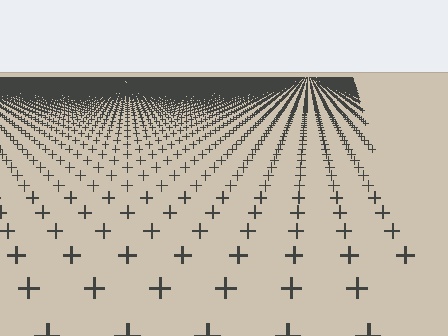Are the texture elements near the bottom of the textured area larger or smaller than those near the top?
Larger. Near the bottom, elements are closer to the viewer and appear at a bigger on-screen size.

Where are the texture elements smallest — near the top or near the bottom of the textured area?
Near the top.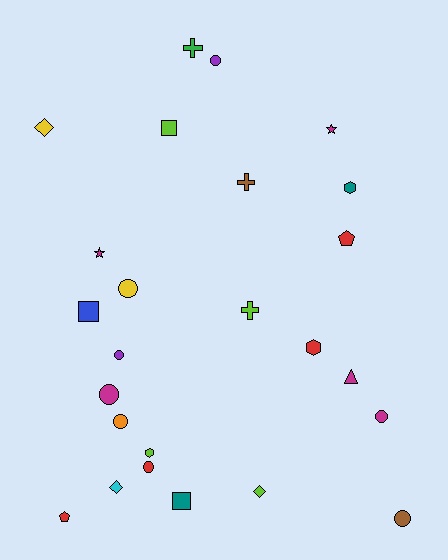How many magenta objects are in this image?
There are 5 magenta objects.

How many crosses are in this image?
There are 3 crosses.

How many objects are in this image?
There are 25 objects.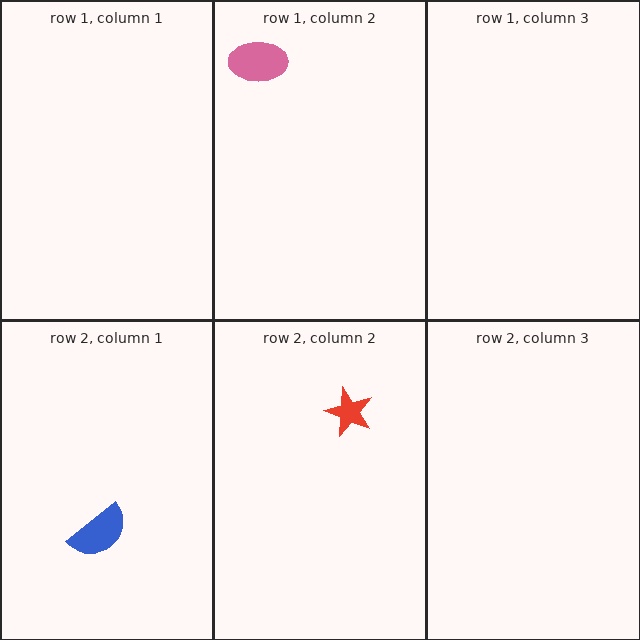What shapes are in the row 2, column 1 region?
The blue semicircle.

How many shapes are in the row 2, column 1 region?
1.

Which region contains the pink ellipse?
The row 1, column 2 region.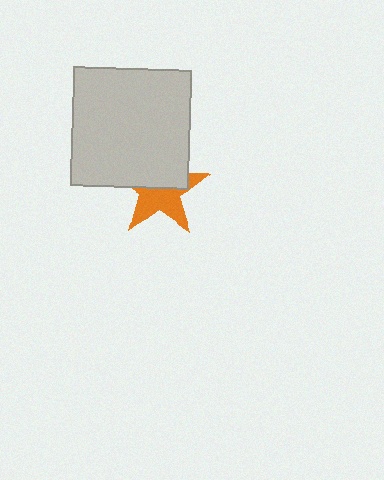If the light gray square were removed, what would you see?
You would see the complete orange star.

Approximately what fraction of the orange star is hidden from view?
Roughly 48% of the orange star is hidden behind the light gray square.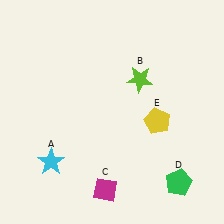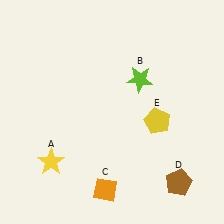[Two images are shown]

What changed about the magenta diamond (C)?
In Image 1, C is magenta. In Image 2, it changed to orange.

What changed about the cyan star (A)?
In Image 1, A is cyan. In Image 2, it changed to yellow.